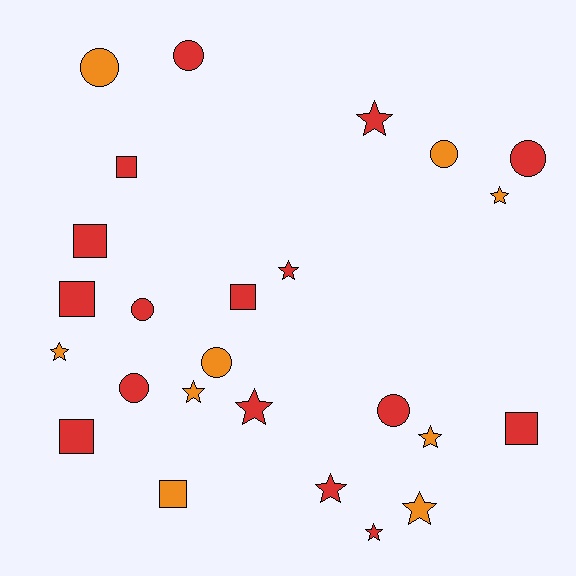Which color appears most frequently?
Red, with 16 objects.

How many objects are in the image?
There are 25 objects.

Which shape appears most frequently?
Star, with 10 objects.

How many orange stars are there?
There are 5 orange stars.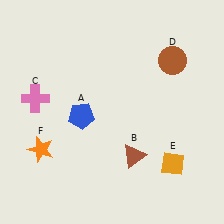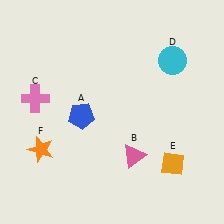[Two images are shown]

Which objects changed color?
B changed from brown to pink. D changed from brown to cyan.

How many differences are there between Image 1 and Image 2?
There are 2 differences between the two images.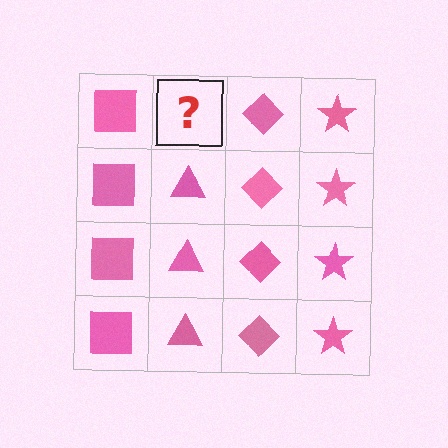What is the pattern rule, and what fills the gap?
The rule is that each column has a consistent shape. The gap should be filled with a pink triangle.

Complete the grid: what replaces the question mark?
The question mark should be replaced with a pink triangle.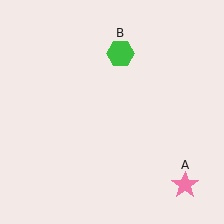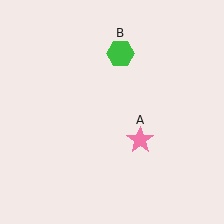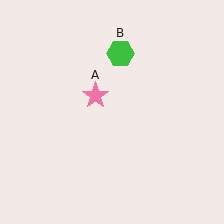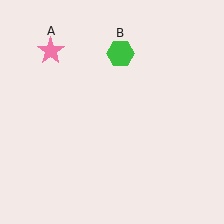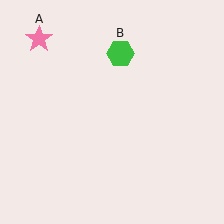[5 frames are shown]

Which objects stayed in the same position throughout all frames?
Green hexagon (object B) remained stationary.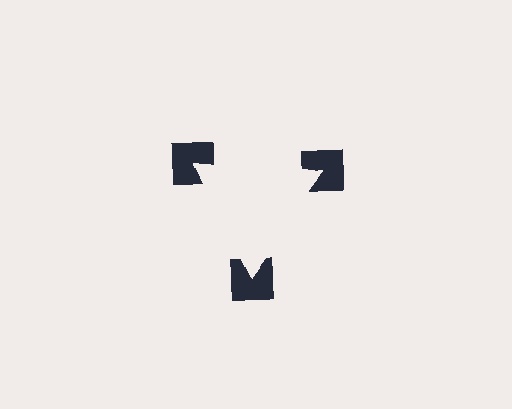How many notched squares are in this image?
There are 3 — one at each vertex of the illusory triangle.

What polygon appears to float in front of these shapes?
An illusory triangle — its edges are inferred from the aligned wedge cuts in the notched squares, not physically drawn.